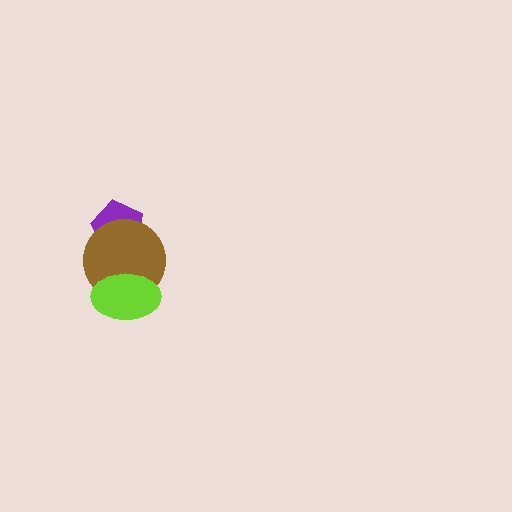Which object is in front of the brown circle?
The lime ellipse is in front of the brown circle.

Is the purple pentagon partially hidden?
Yes, it is partially covered by another shape.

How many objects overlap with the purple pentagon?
1 object overlaps with the purple pentagon.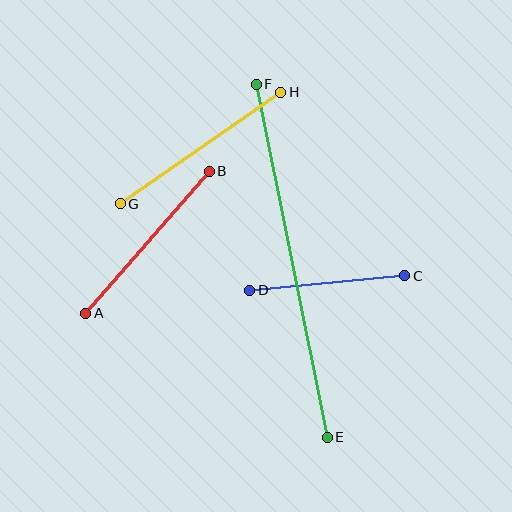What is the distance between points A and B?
The distance is approximately 188 pixels.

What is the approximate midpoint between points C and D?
The midpoint is at approximately (327, 283) pixels.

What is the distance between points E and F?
The distance is approximately 360 pixels.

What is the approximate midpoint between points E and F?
The midpoint is at approximately (292, 261) pixels.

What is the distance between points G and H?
The distance is approximately 196 pixels.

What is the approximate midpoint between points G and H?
The midpoint is at approximately (200, 148) pixels.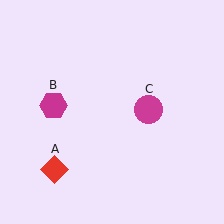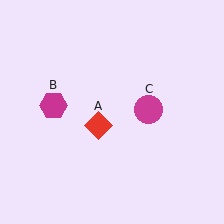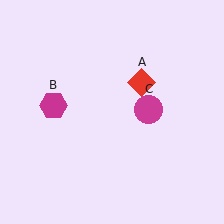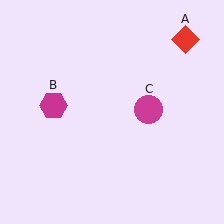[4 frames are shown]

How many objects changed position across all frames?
1 object changed position: red diamond (object A).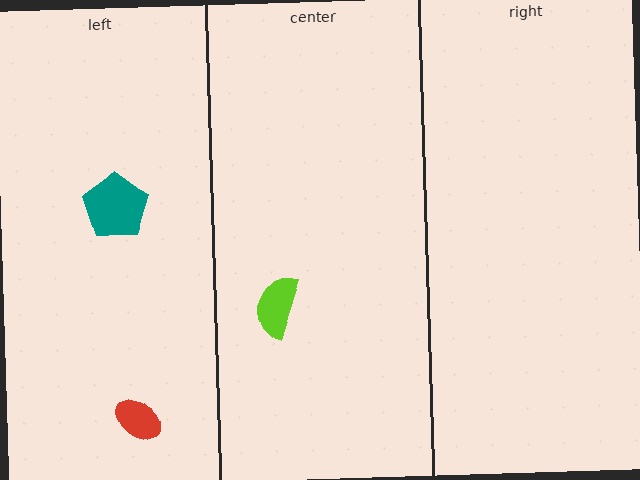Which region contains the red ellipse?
The left region.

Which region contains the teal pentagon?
The left region.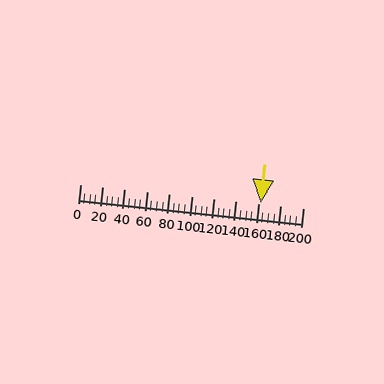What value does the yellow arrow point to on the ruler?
The yellow arrow points to approximately 162.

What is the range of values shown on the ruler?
The ruler shows values from 0 to 200.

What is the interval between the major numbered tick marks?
The major tick marks are spaced 20 units apart.